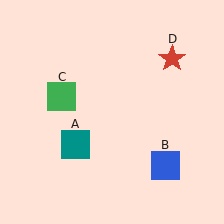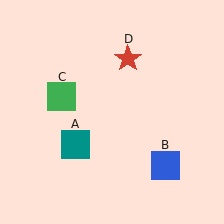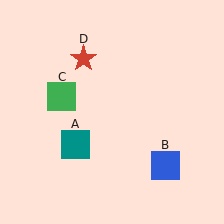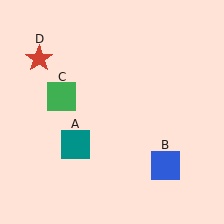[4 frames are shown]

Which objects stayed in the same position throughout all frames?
Teal square (object A) and blue square (object B) and green square (object C) remained stationary.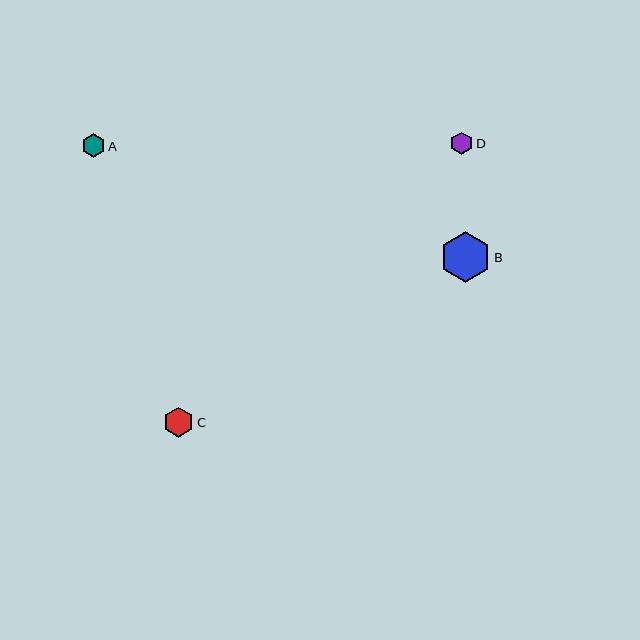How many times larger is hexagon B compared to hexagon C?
Hexagon B is approximately 1.7 times the size of hexagon C.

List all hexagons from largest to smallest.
From largest to smallest: B, C, A, D.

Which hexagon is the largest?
Hexagon B is the largest with a size of approximately 51 pixels.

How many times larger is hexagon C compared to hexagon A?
Hexagon C is approximately 1.3 times the size of hexagon A.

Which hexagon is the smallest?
Hexagon D is the smallest with a size of approximately 22 pixels.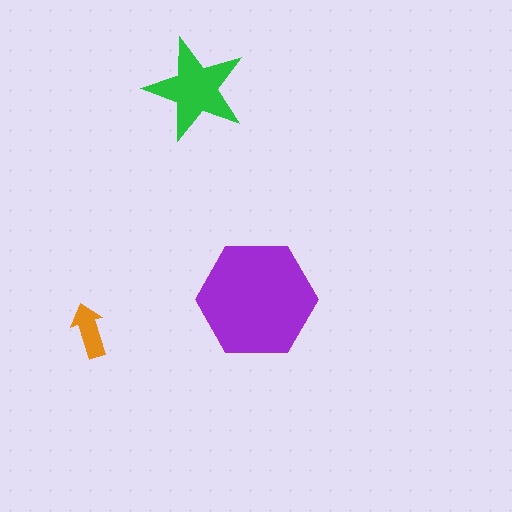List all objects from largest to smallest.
The purple hexagon, the green star, the orange arrow.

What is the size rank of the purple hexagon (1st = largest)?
1st.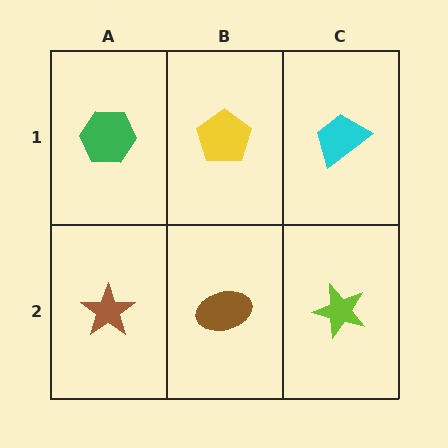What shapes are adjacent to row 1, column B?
A brown ellipse (row 2, column B), a green hexagon (row 1, column A), a cyan trapezoid (row 1, column C).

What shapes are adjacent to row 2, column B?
A yellow pentagon (row 1, column B), a brown star (row 2, column A), a lime star (row 2, column C).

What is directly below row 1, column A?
A brown star.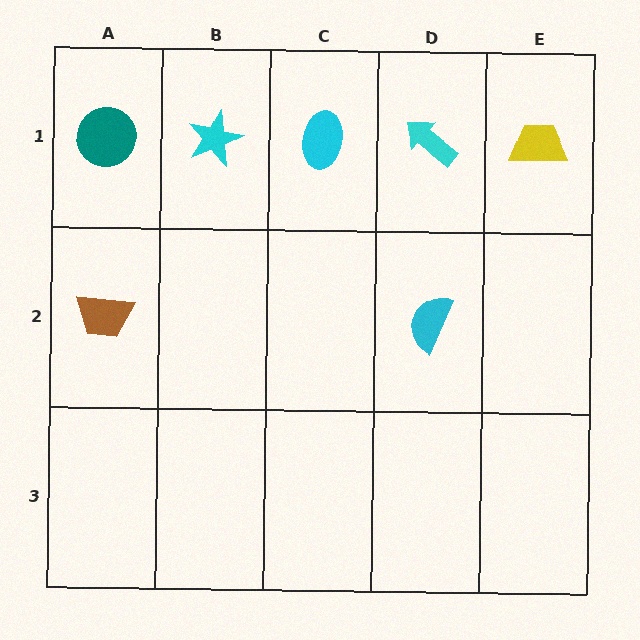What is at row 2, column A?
A brown trapezoid.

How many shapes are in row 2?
2 shapes.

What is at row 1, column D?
A cyan arrow.